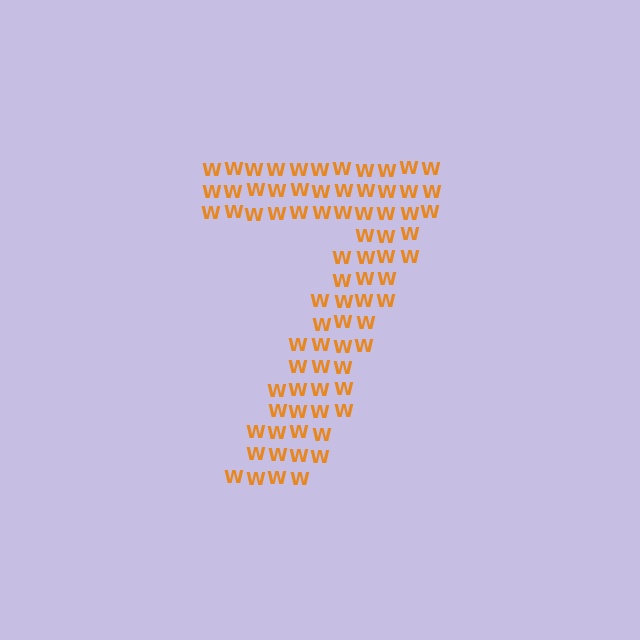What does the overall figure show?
The overall figure shows the digit 7.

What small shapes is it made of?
It is made of small letter W's.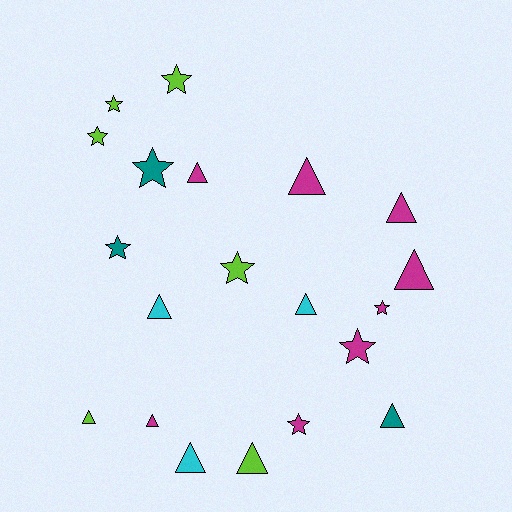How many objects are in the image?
There are 20 objects.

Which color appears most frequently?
Magenta, with 8 objects.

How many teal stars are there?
There are 2 teal stars.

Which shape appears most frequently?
Triangle, with 11 objects.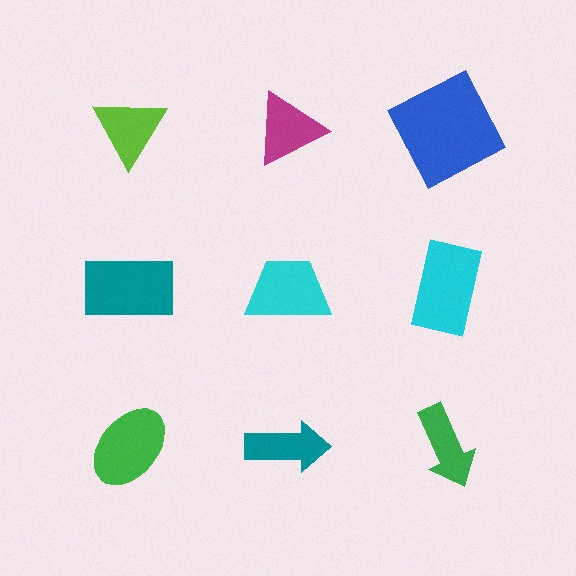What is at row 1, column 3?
A blue square.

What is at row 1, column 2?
A magenta triangle.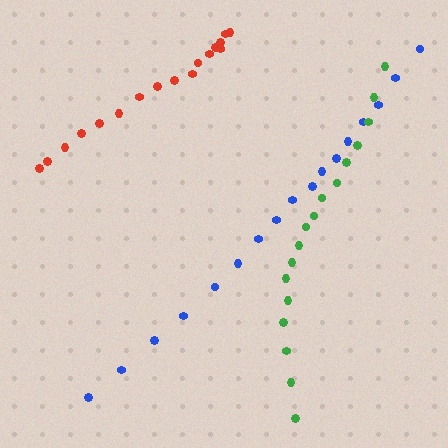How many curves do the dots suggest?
There are 3 distinct paths.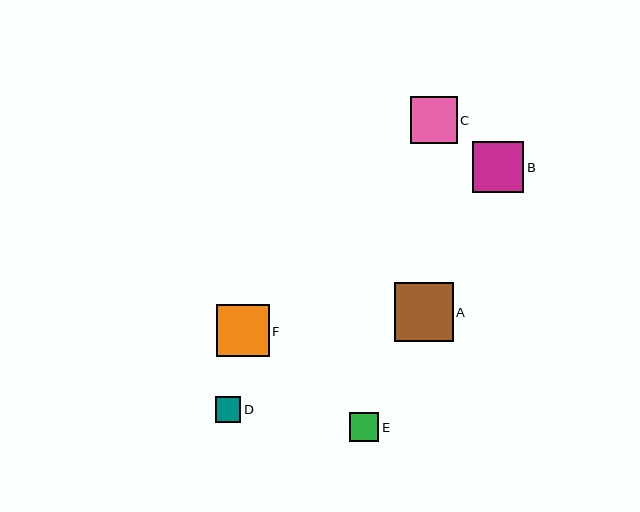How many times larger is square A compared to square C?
Square A is approximately 1.3 times the size of square C.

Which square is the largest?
Square A is the largest with a size of approximately 59 pixels.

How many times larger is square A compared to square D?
Square A is approximately 2.3 times the size of square D.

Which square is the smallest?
Square D is the smallest with a size of approximately 25 pixels.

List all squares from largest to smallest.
From largest to smallest: A, F, B, C, E, D.